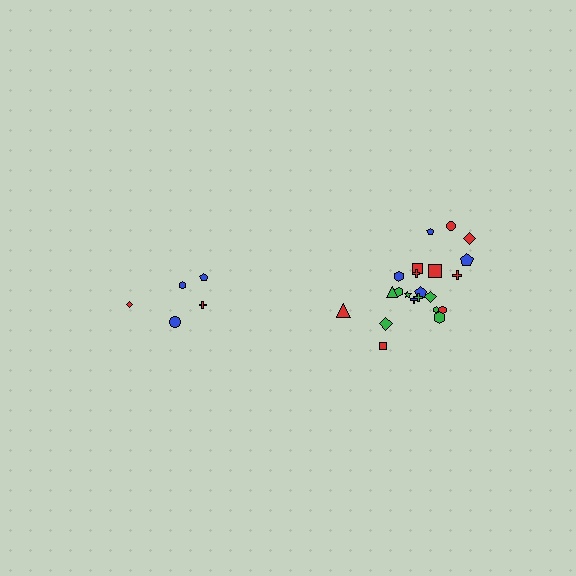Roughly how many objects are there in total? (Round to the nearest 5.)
Roughly 25 objects in total.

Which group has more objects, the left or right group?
The right group.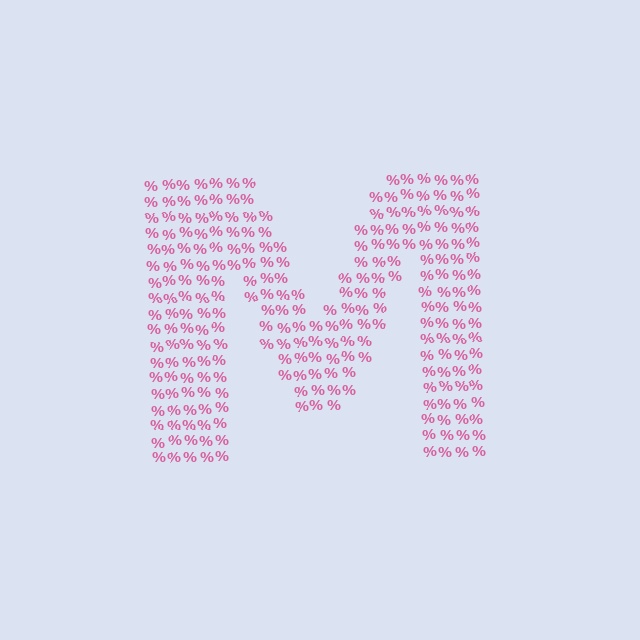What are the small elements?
The small elements are percent signs.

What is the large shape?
The large shape is the letter M.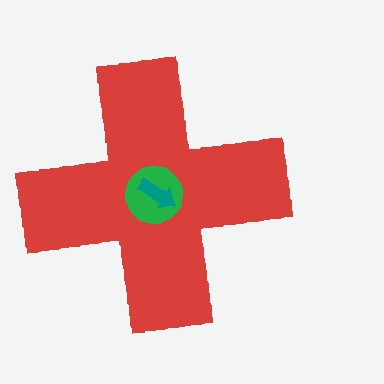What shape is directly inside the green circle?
The teal arrow.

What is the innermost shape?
The teal arrow.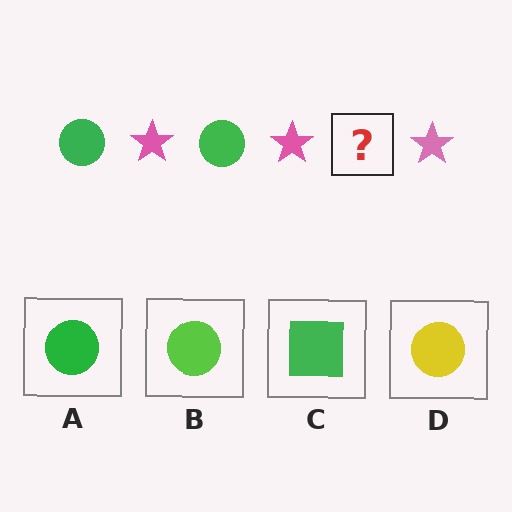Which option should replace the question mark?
Option A.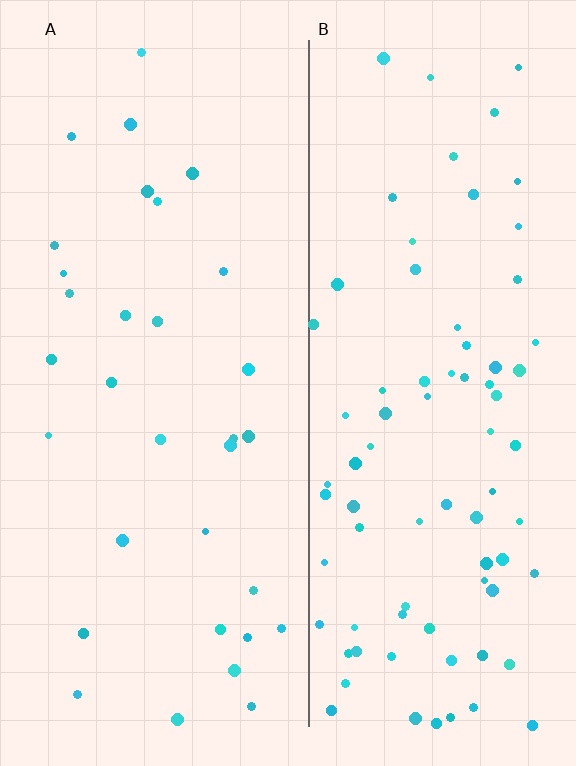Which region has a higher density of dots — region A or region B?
B (the right).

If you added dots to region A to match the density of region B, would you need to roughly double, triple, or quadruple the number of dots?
Approximately double.